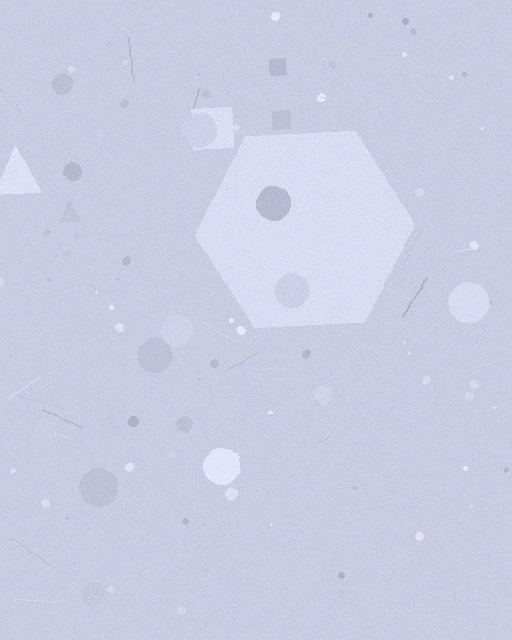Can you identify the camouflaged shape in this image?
The camouflaged shape is a hexagon.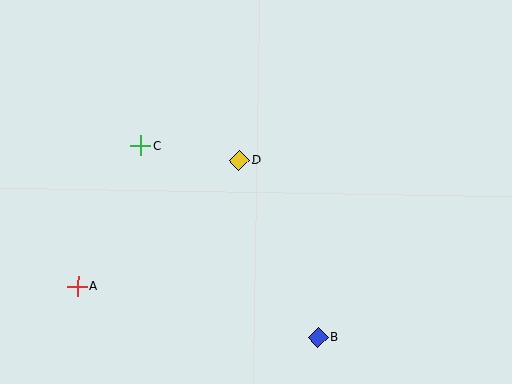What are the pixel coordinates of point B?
Point B is at (318, 337).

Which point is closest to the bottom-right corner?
Point B is closest to the bottom-right corner.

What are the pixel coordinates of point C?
Point C is at (140, 146).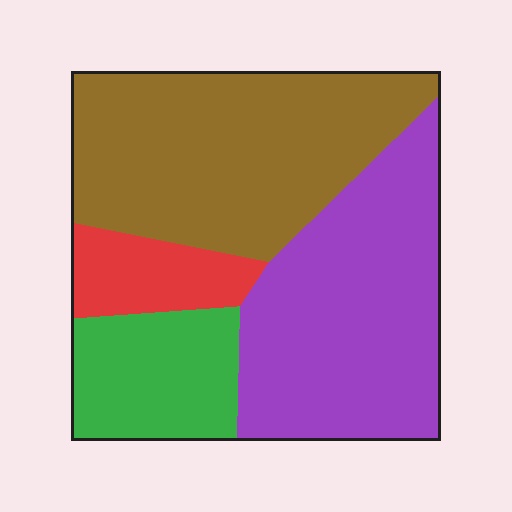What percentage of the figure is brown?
Brown takes up about three eighths (3/8) of the figure.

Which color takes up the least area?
Red, at roughly 10%.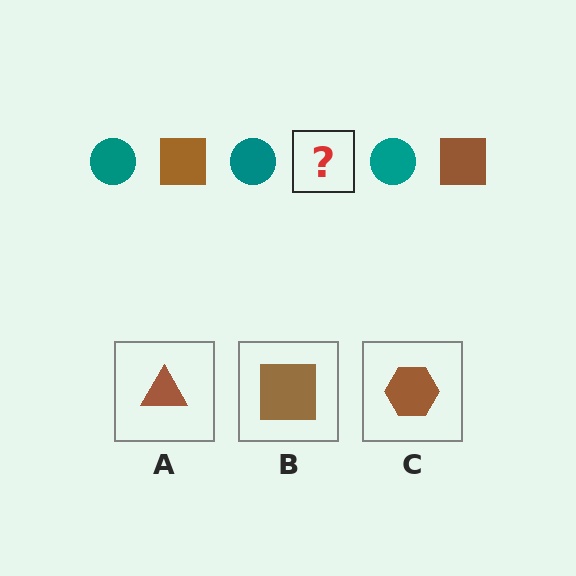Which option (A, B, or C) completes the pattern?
B.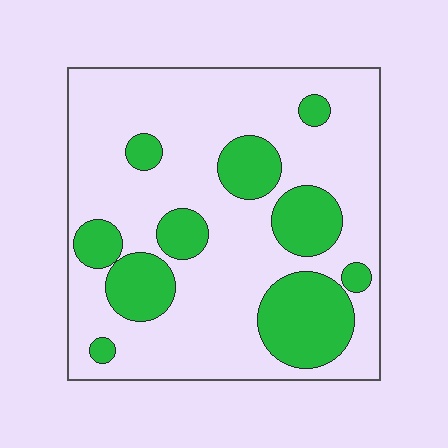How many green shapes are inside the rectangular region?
10.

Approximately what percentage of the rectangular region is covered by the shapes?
Approximately 25%.